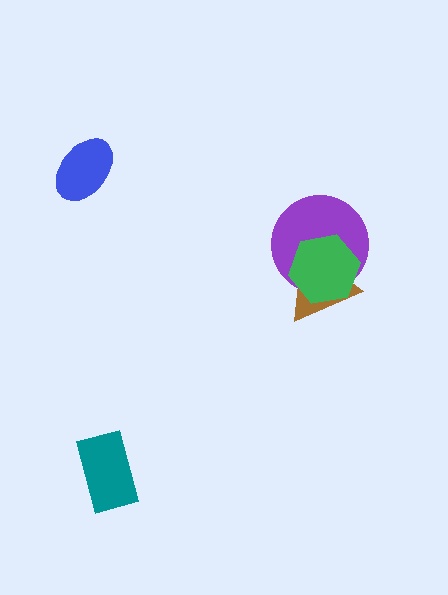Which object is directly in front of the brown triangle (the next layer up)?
The purple circle is directly in front of the brown triangle.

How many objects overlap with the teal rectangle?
0 objects overlap with the teal rectangle.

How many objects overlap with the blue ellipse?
0 objects overlap with the blue ellipse.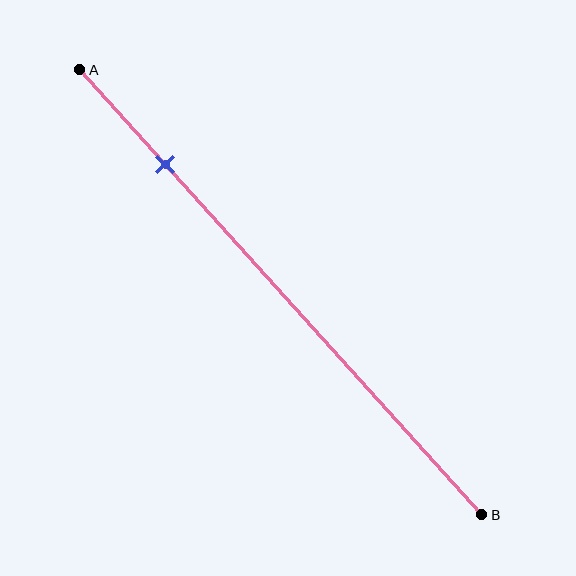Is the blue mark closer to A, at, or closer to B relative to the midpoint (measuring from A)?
The blue mark is closer to point A than the midpoint of segment AB.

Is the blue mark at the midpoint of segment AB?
No, the mark is at about 20% from A, not at the 50% midpoint.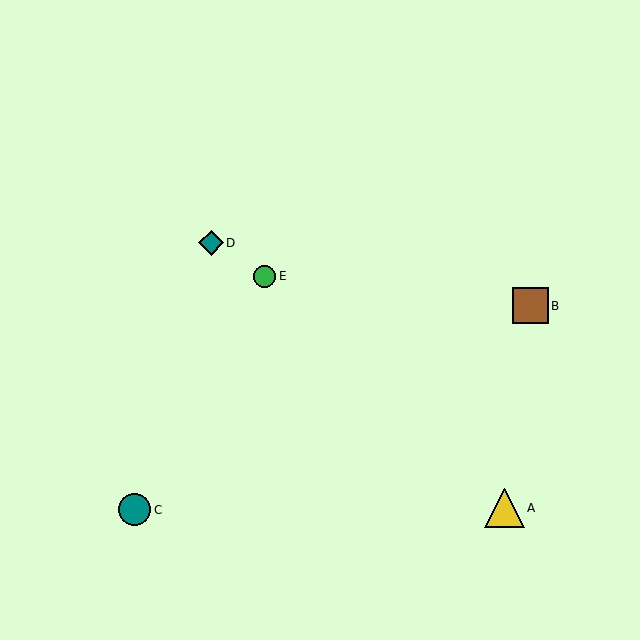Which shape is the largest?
The yellow triangle (labeled A) is the largest.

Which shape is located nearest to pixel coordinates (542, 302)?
The brown square (labeled B) at (531, 306) is nearest to that location.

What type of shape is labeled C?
Shape C is a teal circle.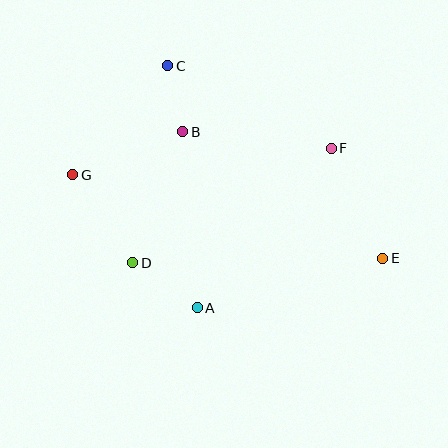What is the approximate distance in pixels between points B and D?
The distance between B and D is approximately 140 pixels.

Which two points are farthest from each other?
Points E and G are farthest from each other.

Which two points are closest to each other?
Points B and C are closest to each other.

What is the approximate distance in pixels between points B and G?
The distance between B and G is approximately 118 pixels.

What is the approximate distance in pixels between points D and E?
The distance between D and E is approximately 250 pixels.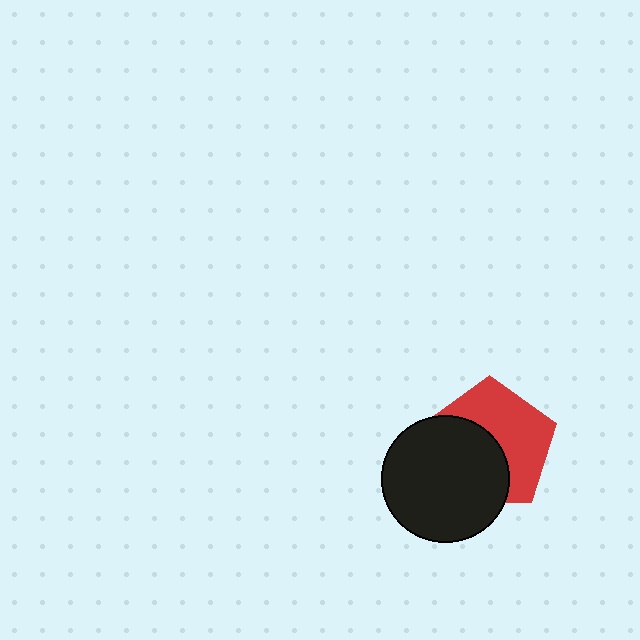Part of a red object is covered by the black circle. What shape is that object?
It is a pentagon.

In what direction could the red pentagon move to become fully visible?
The red pentagon could move toward the upper-right. That would shift it out from behind the black circle entirely.